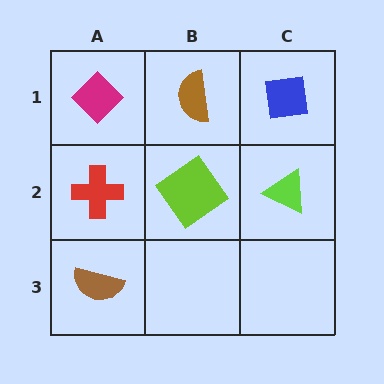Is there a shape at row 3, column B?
No, that cell is empty.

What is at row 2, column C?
A lime triangle.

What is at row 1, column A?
A magenta diamond.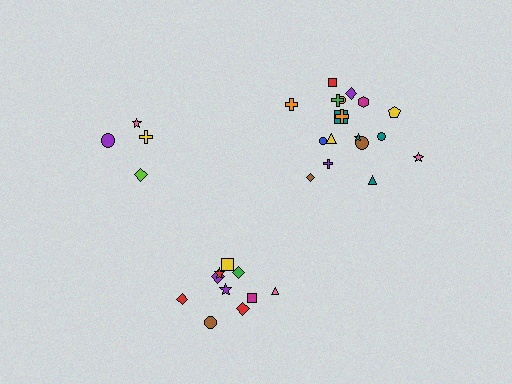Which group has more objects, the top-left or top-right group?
The top-right group.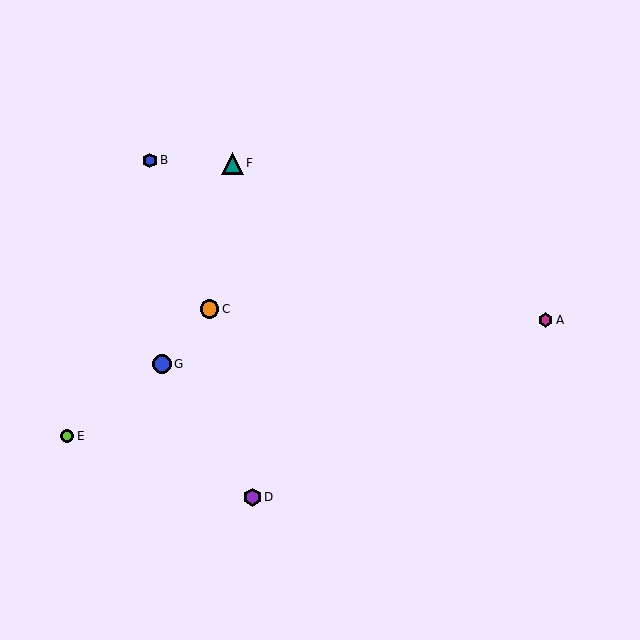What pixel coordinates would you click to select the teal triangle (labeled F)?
Click at (232, 163) to select the teal triangle F.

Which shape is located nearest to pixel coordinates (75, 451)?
The lime circle (labeled E) at (67, 436) is nearest to that location.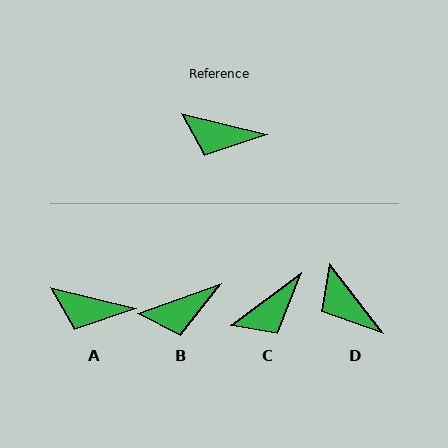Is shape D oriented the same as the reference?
No, it is off by about 39 degrees.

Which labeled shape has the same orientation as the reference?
A.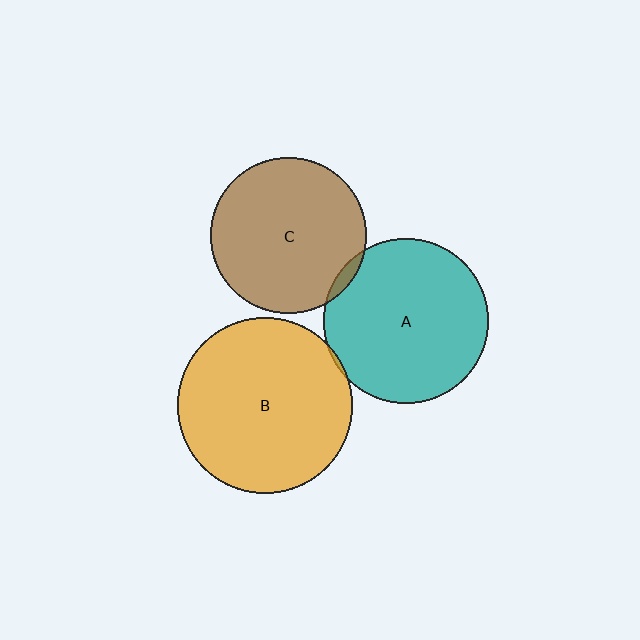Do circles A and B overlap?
Yes.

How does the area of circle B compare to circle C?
Approximately 1.3 times.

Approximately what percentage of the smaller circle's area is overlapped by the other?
Approximately 5%.